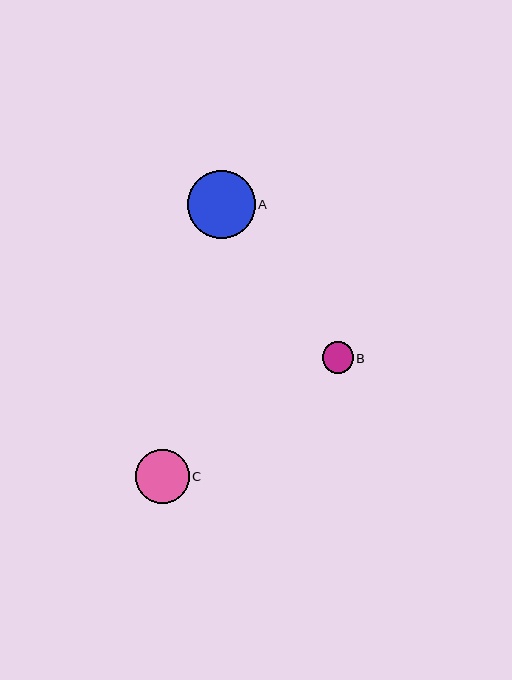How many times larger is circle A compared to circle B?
Circle A is approximately 2.2 times the size of circle B.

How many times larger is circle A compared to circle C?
Circle A is approximately 1.3 times the size of circle C.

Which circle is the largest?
Circle A is the largest with a size of approximately 68 pixels.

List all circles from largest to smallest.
From largest to smallest: A, C, B.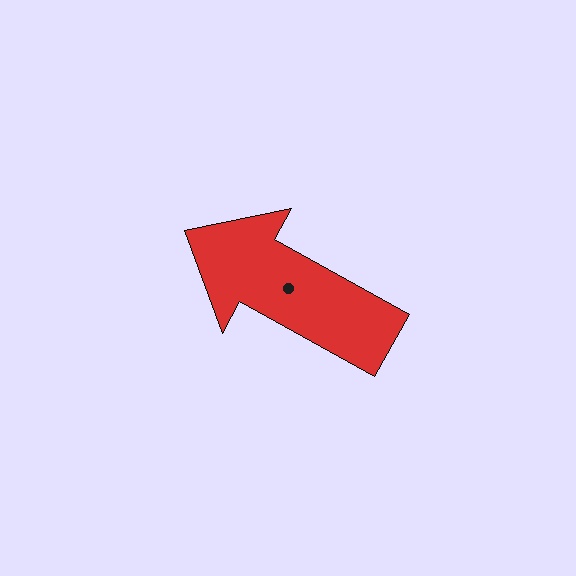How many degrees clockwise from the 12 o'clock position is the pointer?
Approximately 299 degrees.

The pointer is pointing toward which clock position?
Roughly 10 o'clock.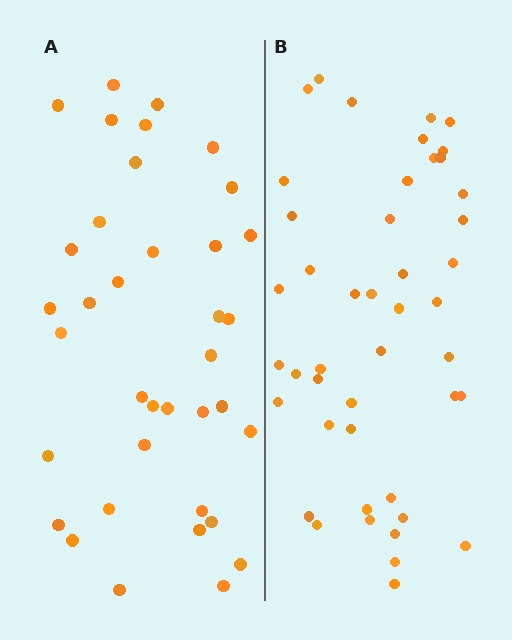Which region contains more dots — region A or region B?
Region B (the right region) has more dots.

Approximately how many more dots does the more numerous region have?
Region B has roughly 8 or so more dots than region A.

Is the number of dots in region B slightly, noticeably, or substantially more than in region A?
Region B has only slightly more — the two regions are fairly close. The ratio is roughly 1.2 to 1.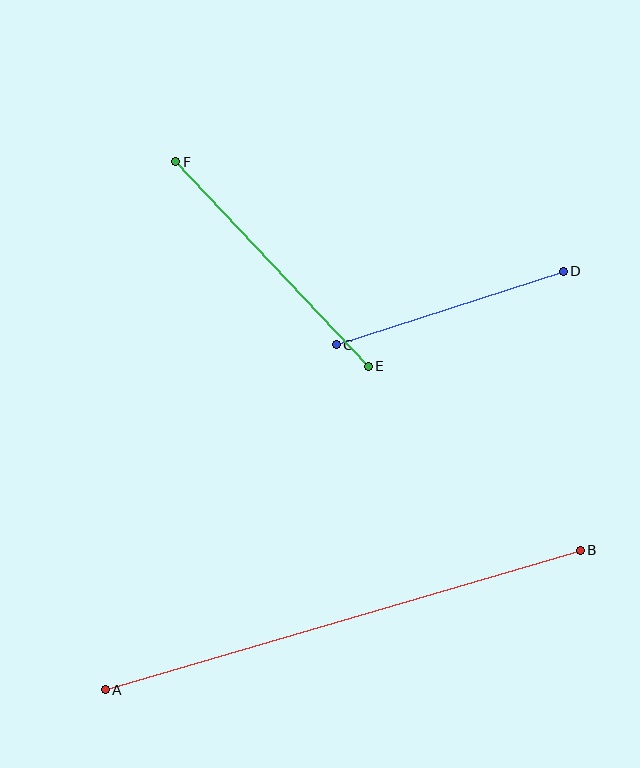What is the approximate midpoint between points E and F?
The midpoint is at approximately (272, 264) pixels.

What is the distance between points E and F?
The distance is approximately 281 pixels.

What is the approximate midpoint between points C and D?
The midpoint is at approximately (450, 308) pixels.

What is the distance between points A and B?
The distance is approximately 495 pixels.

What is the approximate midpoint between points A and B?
The midpoint is at approximately (343, 620) pixels.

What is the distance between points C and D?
The distance is approximately 239 pixels.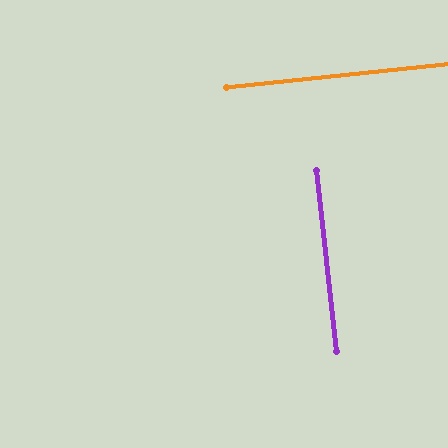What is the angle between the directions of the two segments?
Approximately 90 degrees.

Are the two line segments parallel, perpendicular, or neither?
Perpendicular — they meet at approximately 90°.